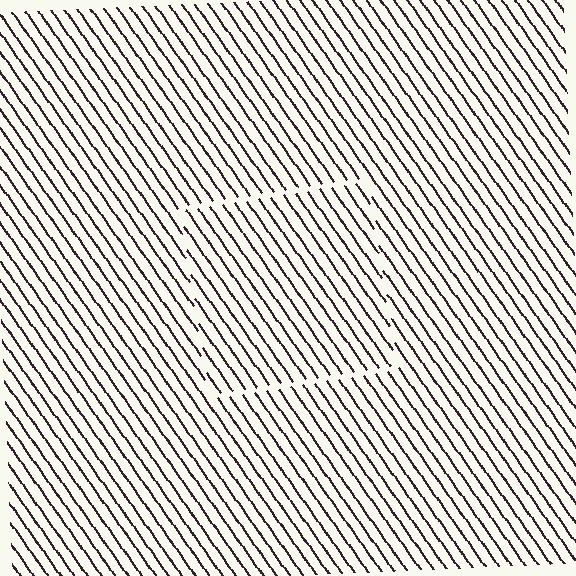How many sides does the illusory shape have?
4 sides — the line-ends trace a square.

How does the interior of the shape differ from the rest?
The interior of the shape contains the same grating, shifted by half a period — the contour is defined by the phase discontinuity where line-ends from the inner and outer gratings abut.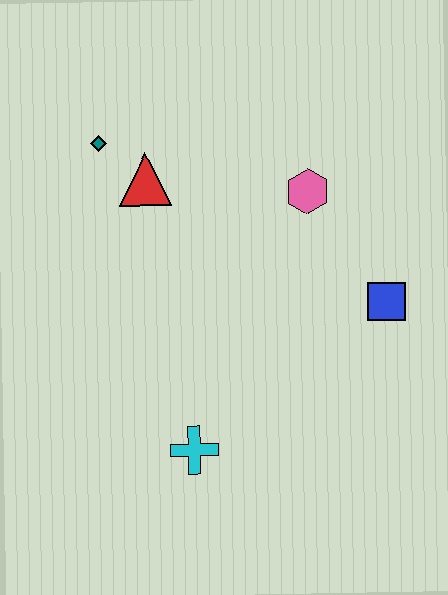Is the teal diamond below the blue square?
No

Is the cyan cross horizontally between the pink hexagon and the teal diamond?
Yes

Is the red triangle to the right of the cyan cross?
No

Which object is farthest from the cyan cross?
The teal diamond is farthest from the cyan cross.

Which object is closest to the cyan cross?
The blue square is closest to the cyan cross.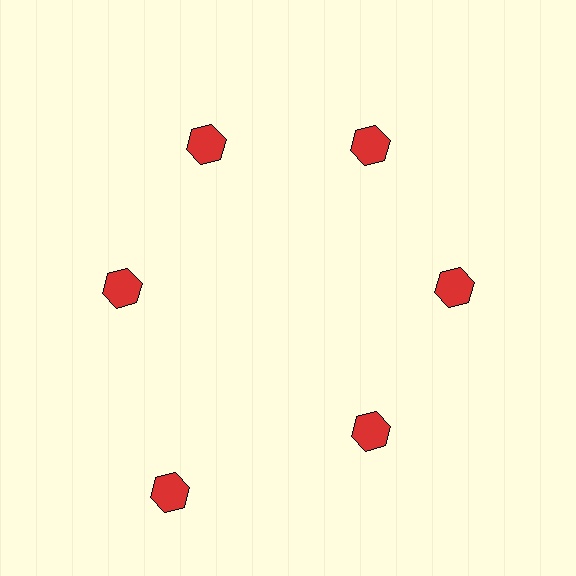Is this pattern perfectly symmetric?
No. The 6 red hexagons are arranged in a ring, but one element near the 7 o'clock position is pushed outward from the center, breaking the 6-fold rotational symmetry.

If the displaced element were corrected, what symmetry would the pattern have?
It would have 6-fold rotational symmetry — the pattern would map onto itself every 60 degrees.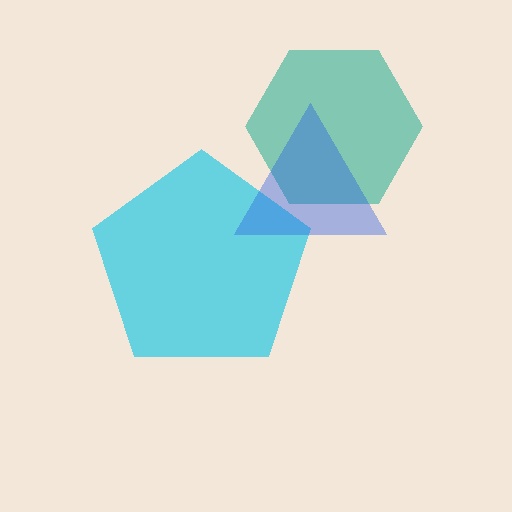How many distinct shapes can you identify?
There are 3 distinct shapes: a cyan pentagon, a teal hexagon, a blue triangle.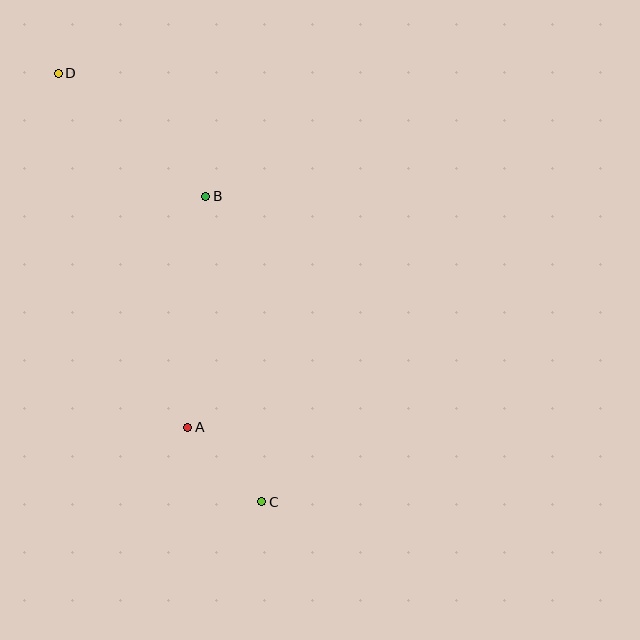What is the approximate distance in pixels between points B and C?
The distance between B and C is approximately 311 pixels.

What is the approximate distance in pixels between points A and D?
The distance between A and D is approximately 377 pixels.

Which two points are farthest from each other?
Points C and D are farthest from each other.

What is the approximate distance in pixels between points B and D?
The distance between B and D is approximately 192 pixels.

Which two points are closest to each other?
Points A and C are closest to each other.